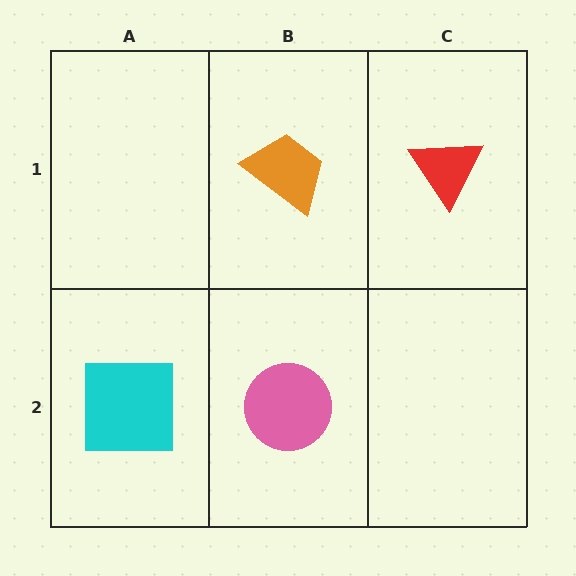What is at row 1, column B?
An orange trapezoid.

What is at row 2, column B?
A pink circle.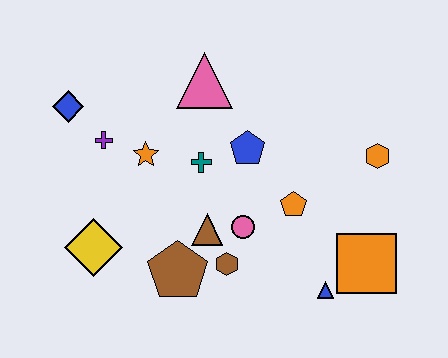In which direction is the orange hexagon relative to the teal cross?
The orange hexagon is to the right of the teal cross.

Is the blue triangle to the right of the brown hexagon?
Yes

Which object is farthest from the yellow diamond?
The orange hexagon is farthest from the yellow diamond.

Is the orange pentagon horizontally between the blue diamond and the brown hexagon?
No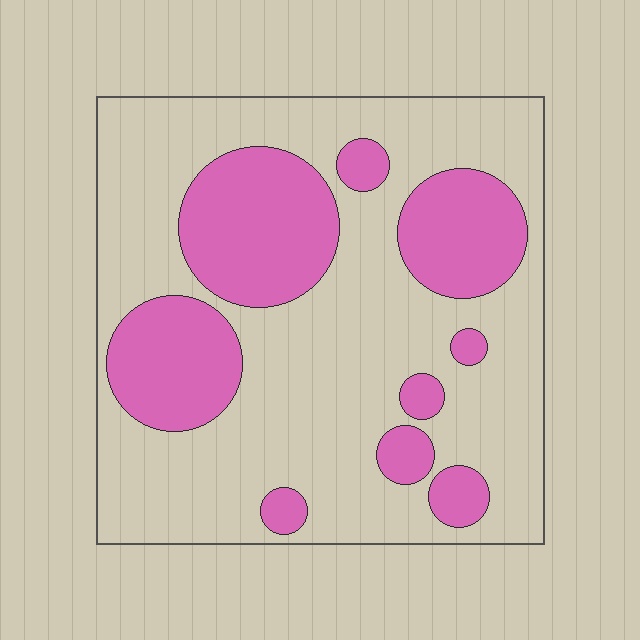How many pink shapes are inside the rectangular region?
9.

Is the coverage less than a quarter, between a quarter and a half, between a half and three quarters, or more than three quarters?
Between a quarter and a half.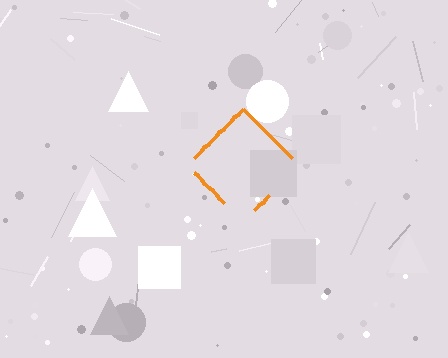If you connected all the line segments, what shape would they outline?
They would outline a diamond.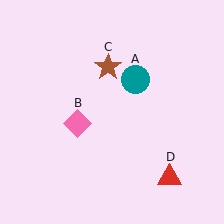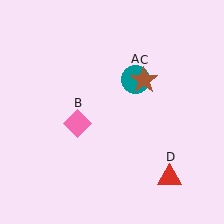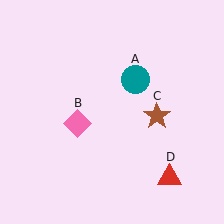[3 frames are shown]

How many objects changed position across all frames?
1 object changed position: brown star (object C).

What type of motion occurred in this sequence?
The brown star (object C) rotated clockwise around the center of the scene.